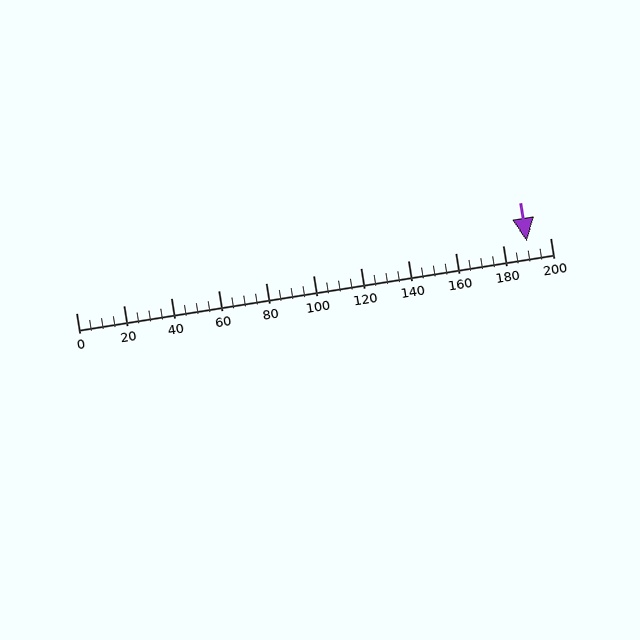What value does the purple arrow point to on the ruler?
The purple arrow points to approximately 190.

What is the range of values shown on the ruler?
The ruler shows values from 0 to 200.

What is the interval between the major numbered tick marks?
The major tick marks are spaced 20 units apart.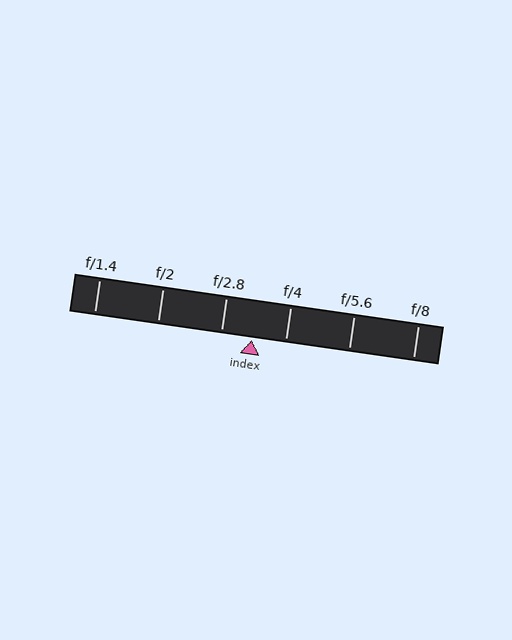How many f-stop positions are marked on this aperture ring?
There are 6 f-stop positions marked.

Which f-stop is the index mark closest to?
The index mark is closest to f/2.8.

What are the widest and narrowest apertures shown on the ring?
The widest aperture shown is f/1.4 and the narrowest is f/8.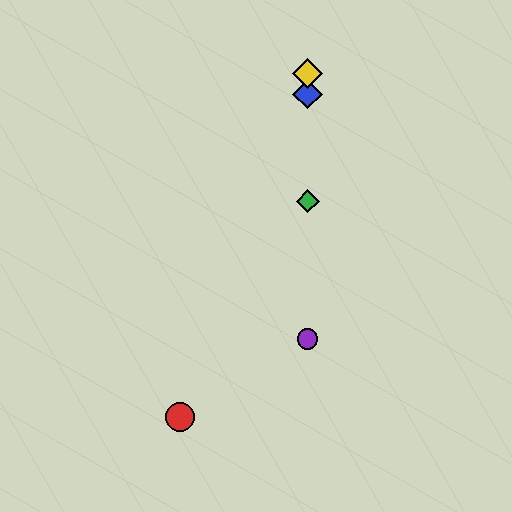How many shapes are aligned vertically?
4 shapes (the blue diamond, the green diamond, the yellow diamond, the purple circle) are aligned vertically.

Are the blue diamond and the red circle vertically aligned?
No, the blue diamond is at x≈308 and the red circle is at x≈180.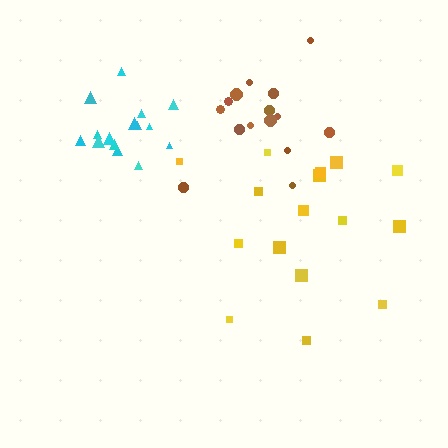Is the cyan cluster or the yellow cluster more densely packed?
Cyan.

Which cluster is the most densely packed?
Cyan.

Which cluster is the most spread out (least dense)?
Yellow.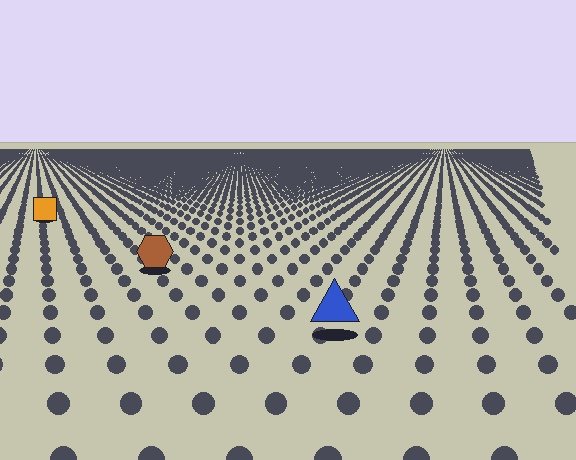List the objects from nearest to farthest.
From nearest to farthest: the blue triangle, the brown hexagon, the orange square.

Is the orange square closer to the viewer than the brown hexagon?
No. The brown hexagon is closer — you can tell from the texture gradient: the ground texture is coarser near it.